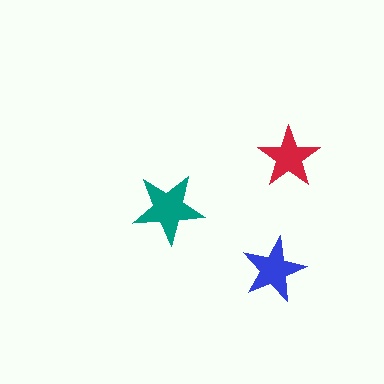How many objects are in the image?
There are 3 objects in the image.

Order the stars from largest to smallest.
the teal one, the blue one, the red one.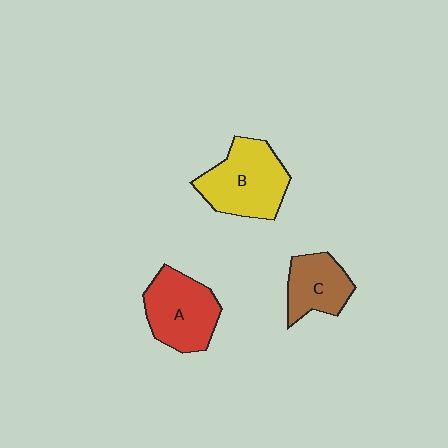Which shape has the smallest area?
Shape C (brown).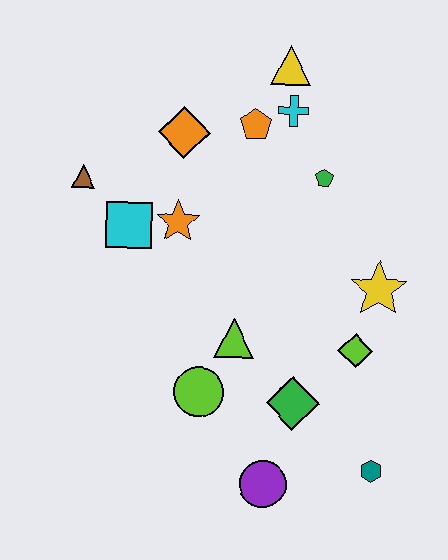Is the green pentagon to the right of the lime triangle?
Yes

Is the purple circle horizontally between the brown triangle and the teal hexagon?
Yes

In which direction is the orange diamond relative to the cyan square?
The orange diamond is above the cyan square.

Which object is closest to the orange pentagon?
The cyan cross is closest to the orange pentagon.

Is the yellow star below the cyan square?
Yes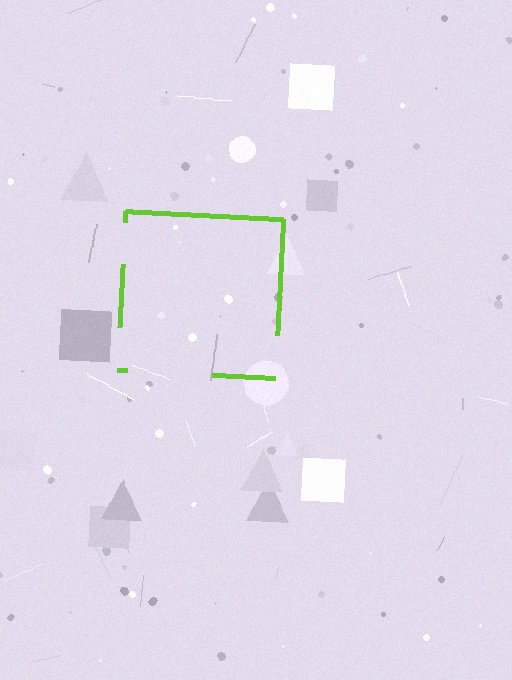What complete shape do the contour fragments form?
The contour fragments form a square.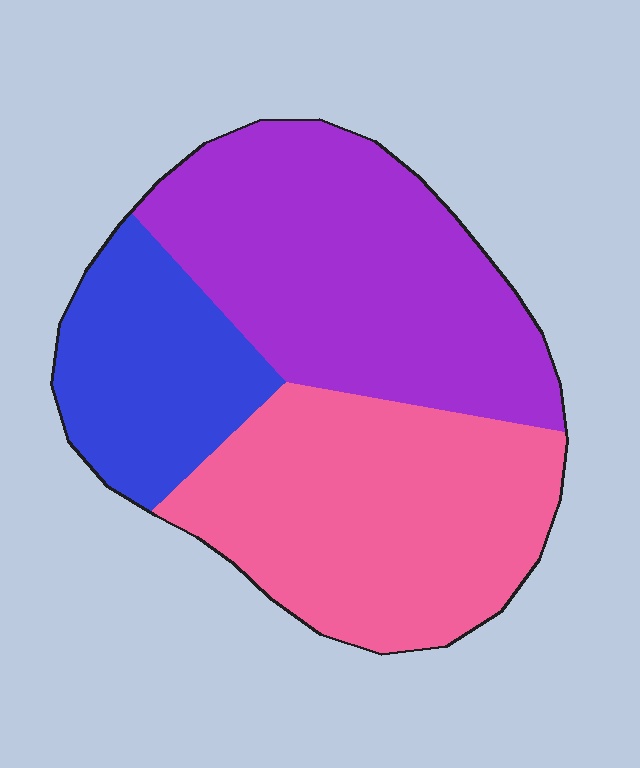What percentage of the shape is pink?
Pink takes up between a third and a half of the shape.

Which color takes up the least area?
Blue, at roughly 20%.